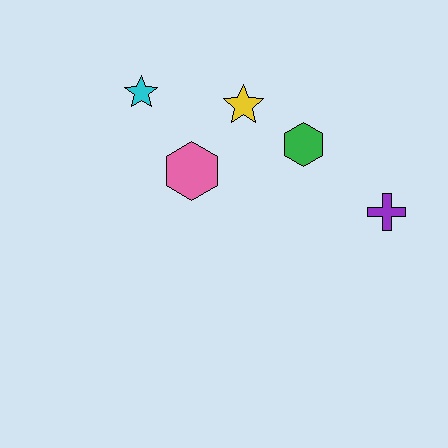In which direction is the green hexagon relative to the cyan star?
The green hexagon is to the right of the cyan star.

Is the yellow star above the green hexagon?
Yes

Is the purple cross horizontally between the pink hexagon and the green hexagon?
No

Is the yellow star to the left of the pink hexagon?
No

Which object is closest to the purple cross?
The green hexagon is closest to the purple cross.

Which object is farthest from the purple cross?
The cyan star is farthest from the purple cross.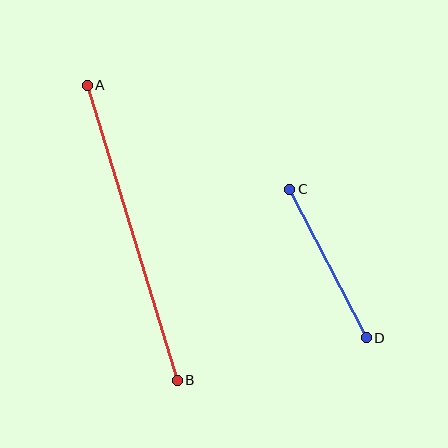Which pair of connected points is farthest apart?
Points A and B are farthest apart.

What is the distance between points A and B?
The distance is approximately 308 pixels.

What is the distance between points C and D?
The distance is approximately 167 pixels.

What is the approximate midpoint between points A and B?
The midpoint is at approximately (132, 233) pixels.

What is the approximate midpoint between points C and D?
The midpoint is at approximately (328, 263) pixels.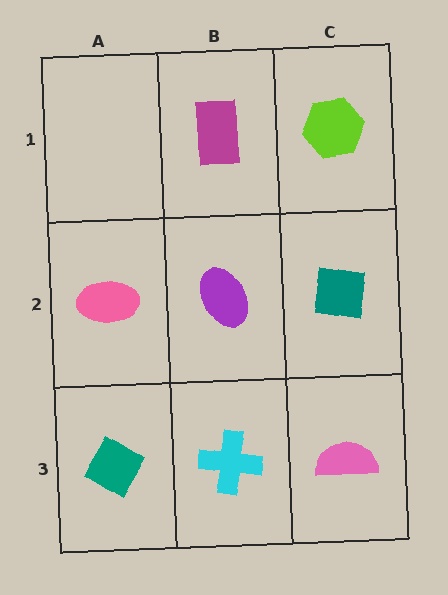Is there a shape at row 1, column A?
No, that cell is empty.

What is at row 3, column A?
A teal diamond.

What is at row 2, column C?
A teal square.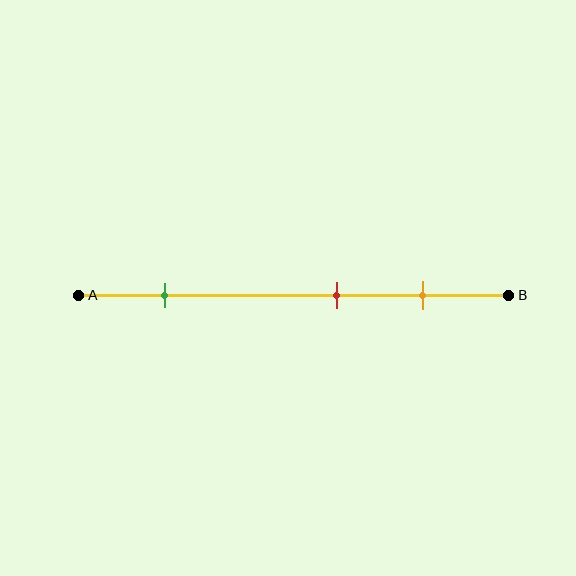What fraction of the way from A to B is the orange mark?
The orange mark is approximately 80% (0.8) of the way from A to B.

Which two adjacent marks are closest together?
The red and orange marks are the closest adjacent pair.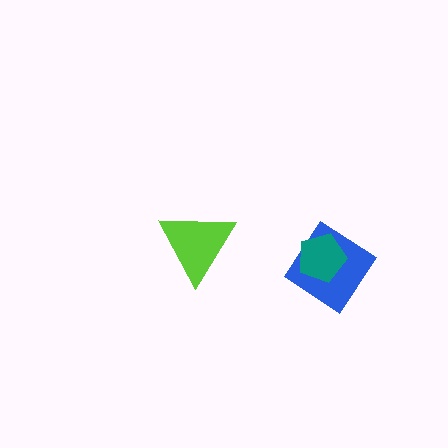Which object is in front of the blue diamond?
The teal pentagon is in front of the blue diamond.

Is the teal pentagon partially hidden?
No, no other shape covers it.